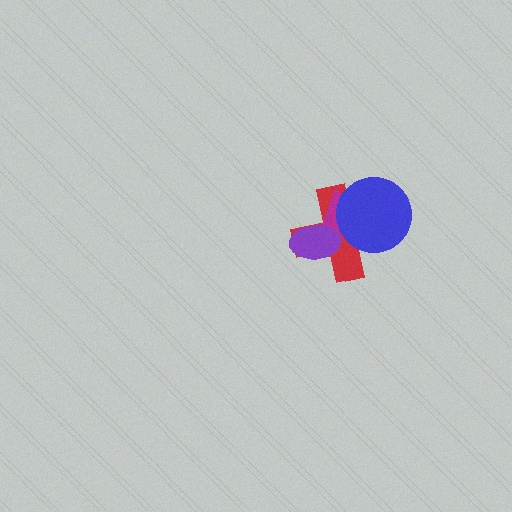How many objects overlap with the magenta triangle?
3 objects overlap with the magenta triangle.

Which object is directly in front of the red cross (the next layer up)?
The magenta triangle is directly in front of the red cross.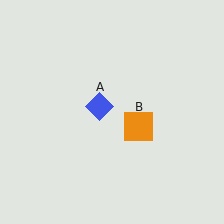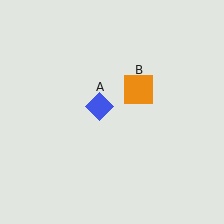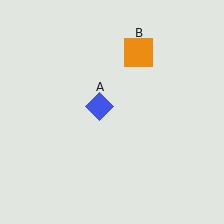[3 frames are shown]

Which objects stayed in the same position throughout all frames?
Blue diamond (object A) remained stationary.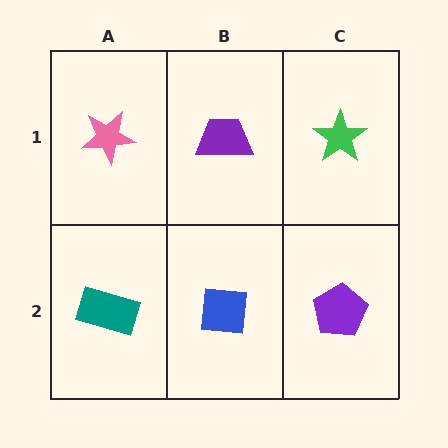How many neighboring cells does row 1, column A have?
2.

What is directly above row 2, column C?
A green star.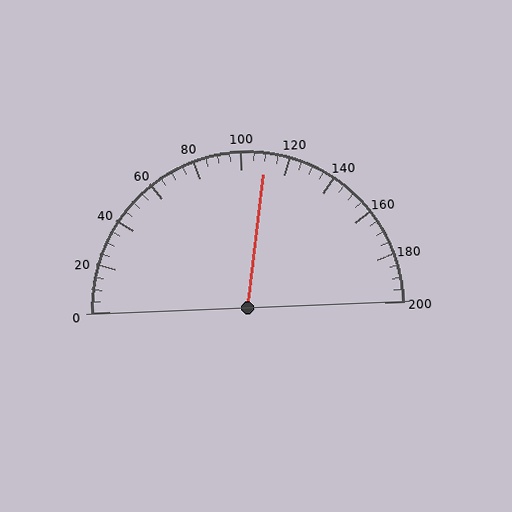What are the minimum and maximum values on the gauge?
The gauge ranges from 0 to 200.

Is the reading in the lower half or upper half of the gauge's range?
The reading is in the upper half of the range (0 to 200).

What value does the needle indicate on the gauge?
The needle indicates approximately 110.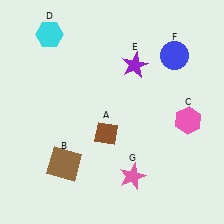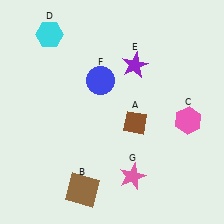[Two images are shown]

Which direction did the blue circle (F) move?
The blue circle (F) moved left.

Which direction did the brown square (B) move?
The brown square (B) moved down.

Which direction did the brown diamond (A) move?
The brown diamond (A) moved right.